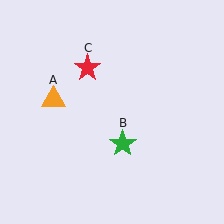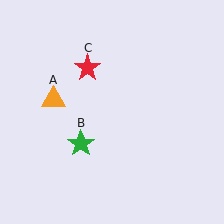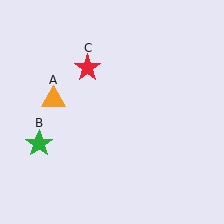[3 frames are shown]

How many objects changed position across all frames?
1 object changed position: green star (object B).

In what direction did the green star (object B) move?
The green star (object B) moved left.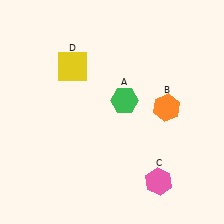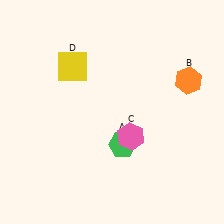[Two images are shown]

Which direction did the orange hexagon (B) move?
The orange hexagon (B) moved up.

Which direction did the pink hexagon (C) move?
The pink hexagon (C) moved up.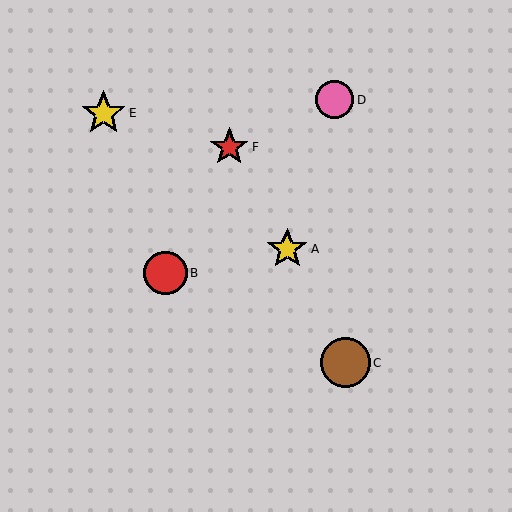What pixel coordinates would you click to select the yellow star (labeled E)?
Click at (104, 113) to select the yellow star E.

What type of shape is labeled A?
Shape A is a yellow star.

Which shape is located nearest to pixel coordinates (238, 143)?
The red star (labeled F) at (229, 147) is nearest to that location.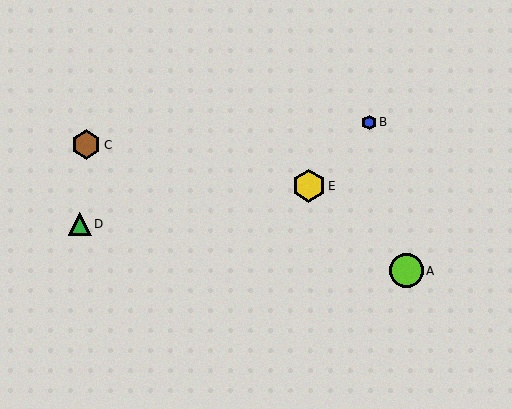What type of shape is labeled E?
Shape E is a yellow hexagon.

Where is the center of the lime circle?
The center of the lime circle is at (406, 271).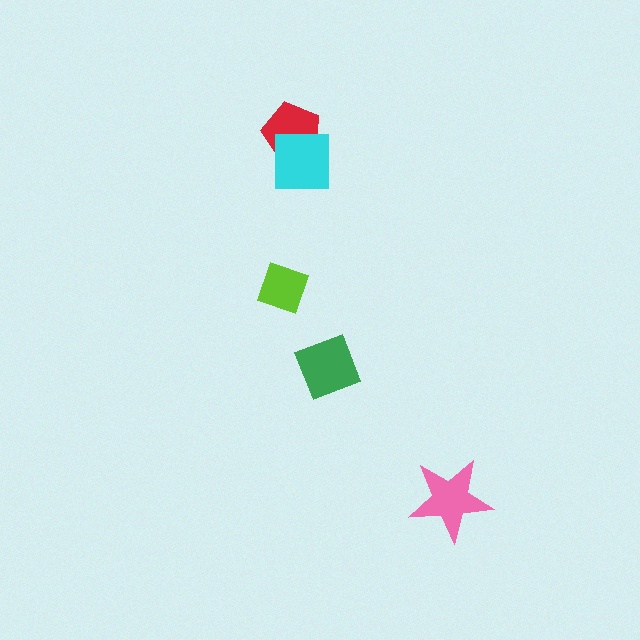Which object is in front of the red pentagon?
The cyan square is in front of the red pentagon.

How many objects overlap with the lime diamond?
0 objects overlap with the lime diamond.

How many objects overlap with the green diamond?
0 objects overlap with the green diamond.